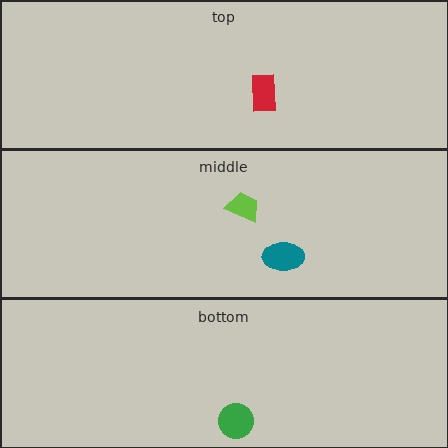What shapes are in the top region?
The red rectangle.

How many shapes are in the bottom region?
1.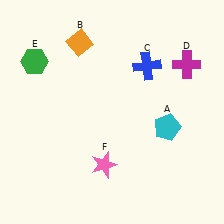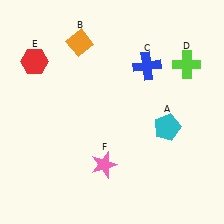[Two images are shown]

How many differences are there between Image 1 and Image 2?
There are 2 differences between the two images.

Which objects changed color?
D changed from magenta to lime. E changed from green to red.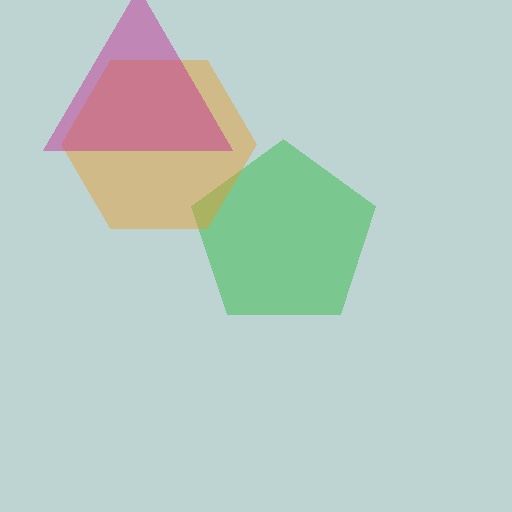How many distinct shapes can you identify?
There are 3 distinct shapes: a green pentagon, an orange hexagon, a magenta triangle.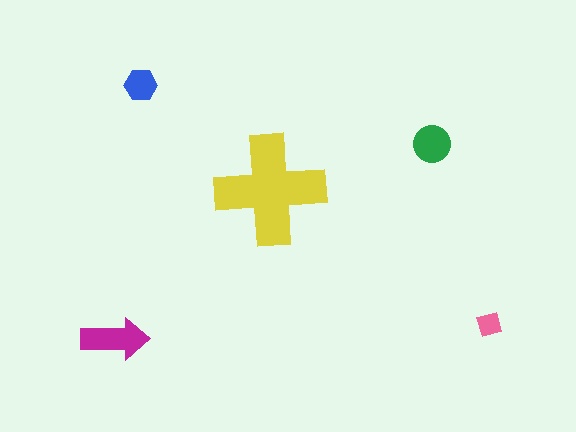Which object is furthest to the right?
The pink diamond is rightmost.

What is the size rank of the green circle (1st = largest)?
3rd.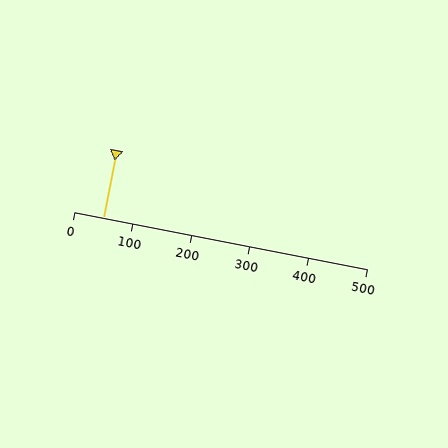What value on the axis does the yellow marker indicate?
The marker indicates approximately 50.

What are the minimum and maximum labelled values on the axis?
The axis runs from 0 to 500.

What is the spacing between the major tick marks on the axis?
The major ticks are spaced 100 apart.